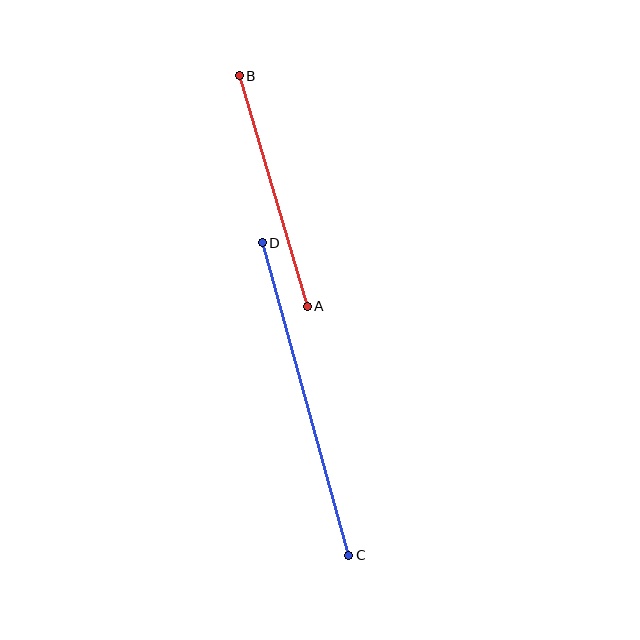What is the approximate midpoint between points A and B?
The midpoint is at approximately (273, 191) pixels.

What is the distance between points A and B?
The distance is approximately 240 pixels.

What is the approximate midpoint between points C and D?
The midpoint is at approximately (306, 399) pixels.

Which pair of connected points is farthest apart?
Points C and D are farthest apart.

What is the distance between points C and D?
The distance is approximately 324 pixels.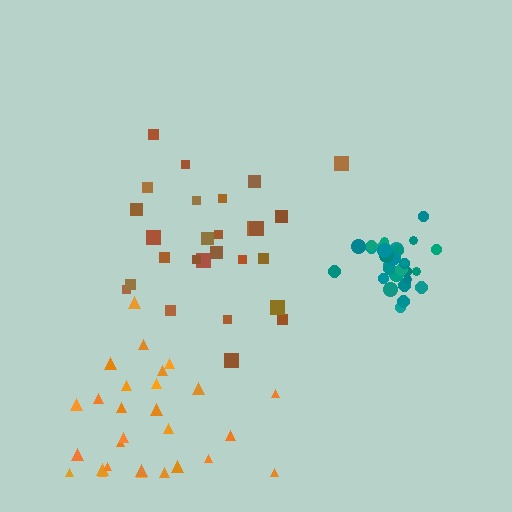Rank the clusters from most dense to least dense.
teal, brown, orange.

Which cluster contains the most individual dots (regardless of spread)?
Teal (30).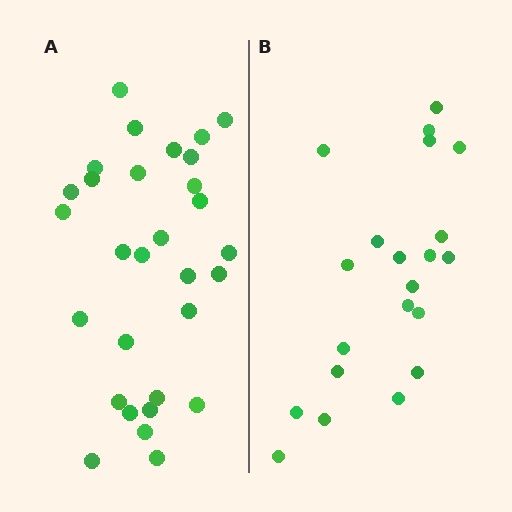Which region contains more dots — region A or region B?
Region A (the left region) has more dots.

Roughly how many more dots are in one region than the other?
Region A has roughly 8 or so more dots than region B.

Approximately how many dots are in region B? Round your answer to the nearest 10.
About 20 dots. (The exact count is 21, which rounds to 20.)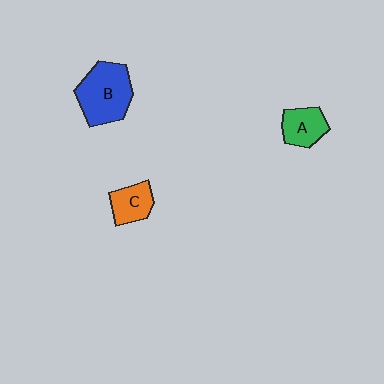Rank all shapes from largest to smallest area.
From largest to smallest: B (blue), A (green), C (orange).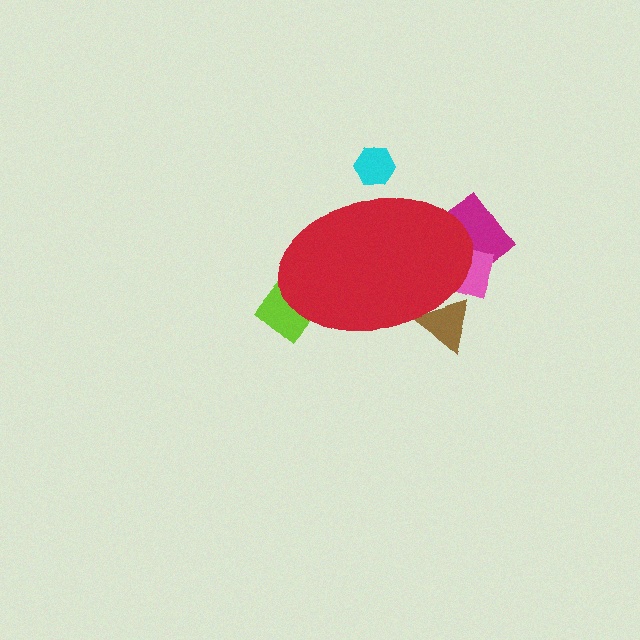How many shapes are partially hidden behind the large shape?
5 shapes are partially hidden.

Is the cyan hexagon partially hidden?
Yes, the cyan hexagon is partially hidden behind the red ellipse.